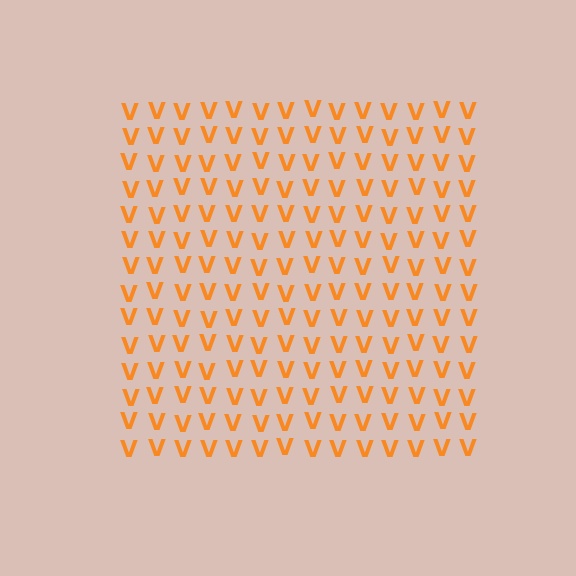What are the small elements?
The small elements are letter V's.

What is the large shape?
The large shape is a square.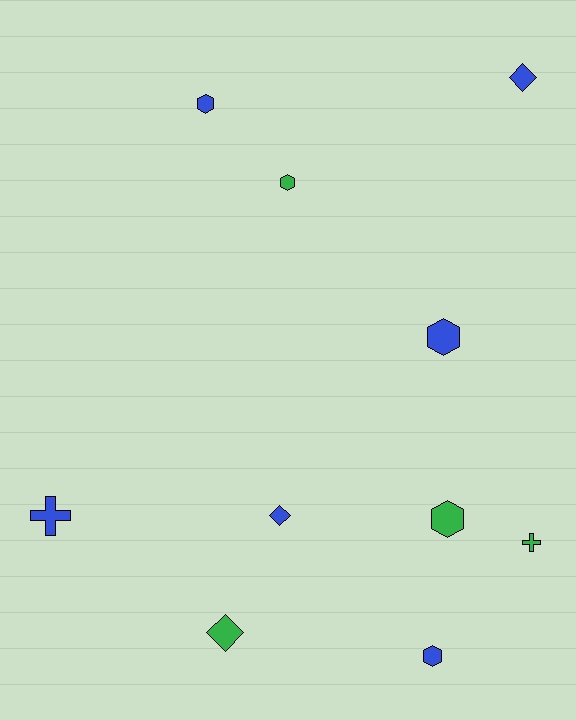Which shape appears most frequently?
Hexagon, with 5 objects.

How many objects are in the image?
There are 10 objects.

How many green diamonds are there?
There is 1 green diamond.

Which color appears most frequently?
Blue, with 6 objects.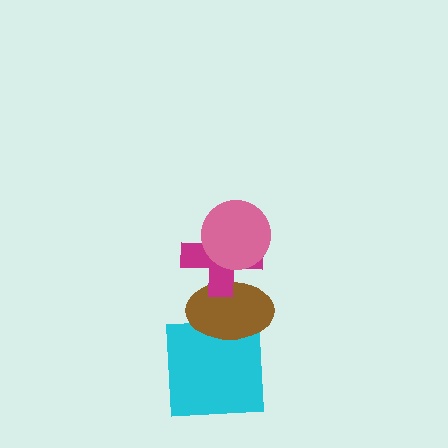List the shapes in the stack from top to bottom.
From top to bottom: the pink circle, the magenta cross, the brown ellipse, the cyan square.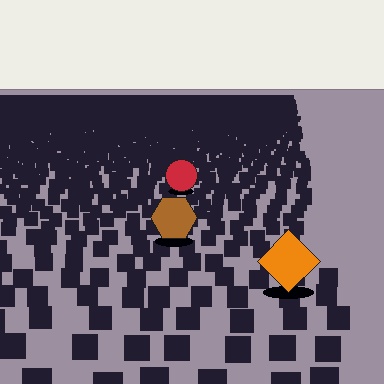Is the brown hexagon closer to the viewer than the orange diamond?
No. The orange diamond is closer — you can tell from the texture gradient: the ground texture is coarser near it.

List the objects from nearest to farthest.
From nearest to farthest: the orange diamond, the brown hexagon, the red circle.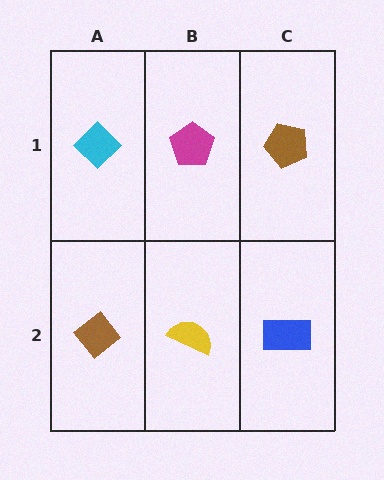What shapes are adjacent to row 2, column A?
A cyan diamond (row 1, column A), a yellow semicircle (row 2, column B).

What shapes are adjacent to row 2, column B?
A magenta pentagon (row 1, column B), a brown diamond (row 2, column A), a blue rectangle (row 2, column C).